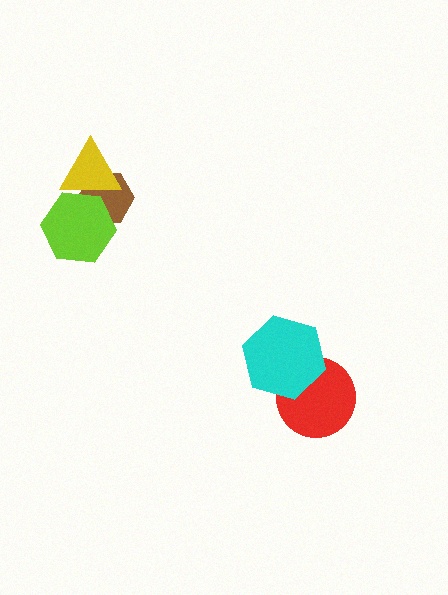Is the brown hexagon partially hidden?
Yes, it is partially covered by another shape.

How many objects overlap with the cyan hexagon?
1 object overlaps with the cyan hexagon.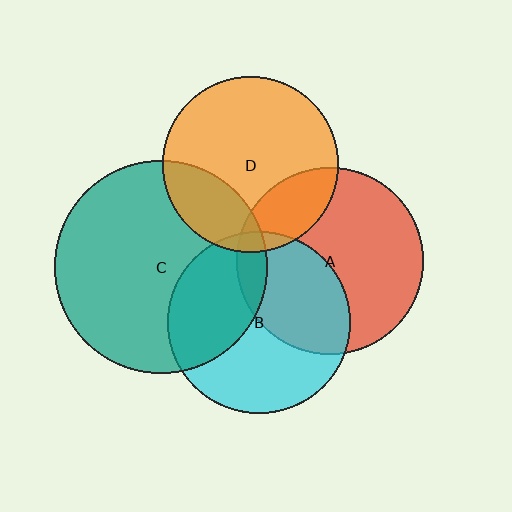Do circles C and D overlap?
Yes.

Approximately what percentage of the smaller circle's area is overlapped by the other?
Approximately 25%.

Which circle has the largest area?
Circle C (teal).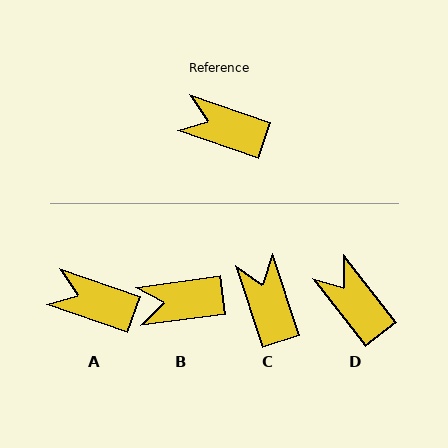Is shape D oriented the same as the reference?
No, it is off by about 33 degrees.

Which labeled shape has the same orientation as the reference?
A.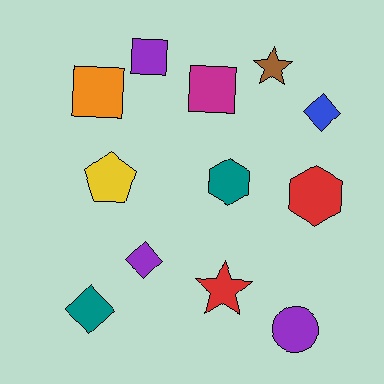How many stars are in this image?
There are 2 stars.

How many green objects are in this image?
There are no green objects.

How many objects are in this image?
There are 12 objects.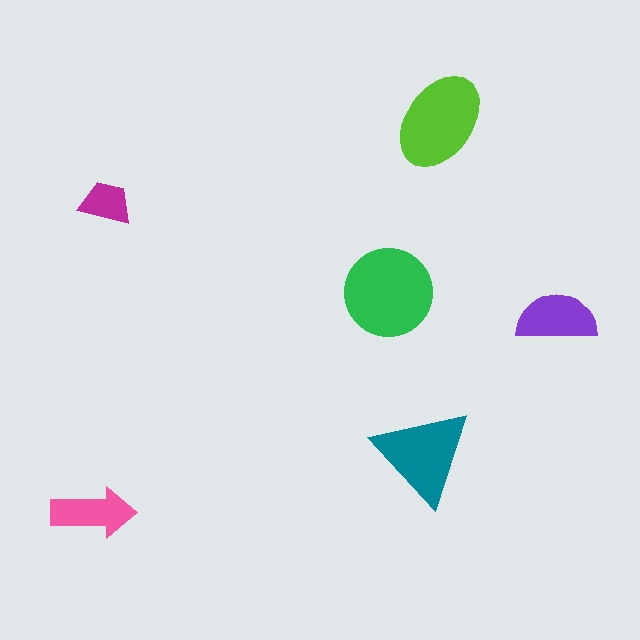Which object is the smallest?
The magenta trapezoid.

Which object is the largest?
The green circle.